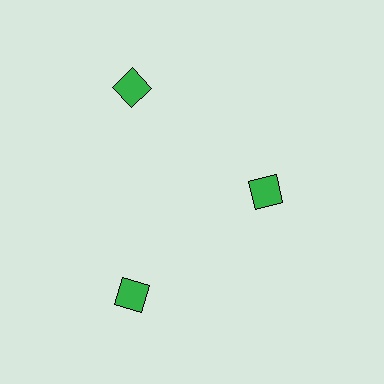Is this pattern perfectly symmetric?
No. The 3 green diamonds are arranged in a ring, but one element near the 3 o'clock position is pulled inward toward the center, breaking the 3-fold rotational symmetry.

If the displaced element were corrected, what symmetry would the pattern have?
It would have 3-fold rotational symmetry — the pattern would map onto itself every 120 degrees.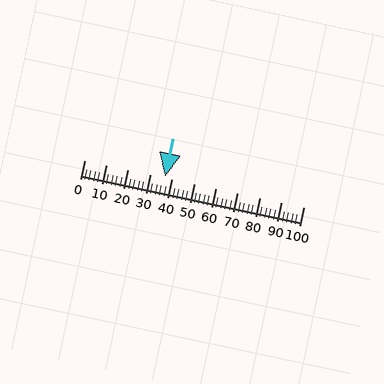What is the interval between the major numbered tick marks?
The major tick marks are spaced 10 units apart.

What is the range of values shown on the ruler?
The ruler shows values from 0 to 100.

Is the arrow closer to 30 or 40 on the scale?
The arrow is closer to 40.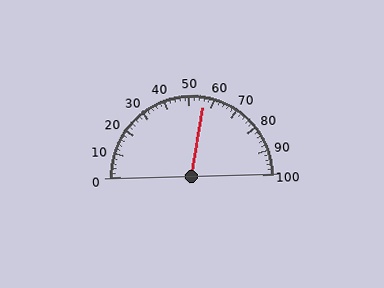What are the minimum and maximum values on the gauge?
The gauge ranges from 0 to 100.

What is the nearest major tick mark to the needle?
The nearest major tick mark is 60.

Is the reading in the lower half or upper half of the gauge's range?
The reading is in the upper half of the range (0 to 100).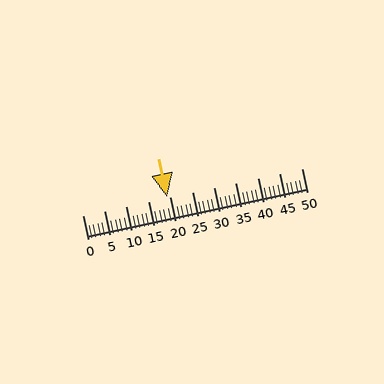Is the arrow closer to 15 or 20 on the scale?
The arrow is closer to 20.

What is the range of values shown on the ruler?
The ruler shows values from 0 to 50.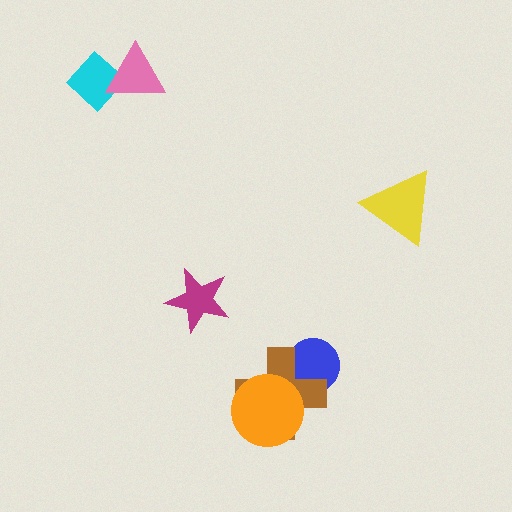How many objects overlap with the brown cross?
2 objects overlap with the brown cross.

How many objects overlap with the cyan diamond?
1 object overlaps with the cyan diamond.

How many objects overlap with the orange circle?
1 object overlaps with the orange circle.